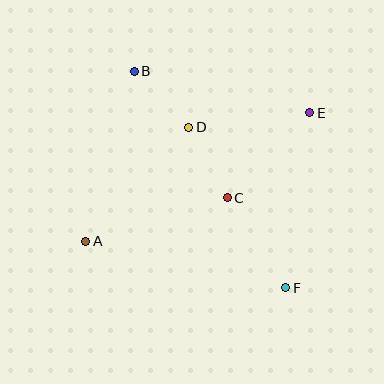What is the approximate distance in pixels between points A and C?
The distance between A and C is approximately 148 pixels.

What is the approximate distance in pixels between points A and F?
The distance between A and F is approximately 206 pixels.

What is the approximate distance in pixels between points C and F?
The distance between C and F is approximately 108 pixels.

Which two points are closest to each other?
Points B and D are closest to each other.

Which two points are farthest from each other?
Points B and F are farthest from each other.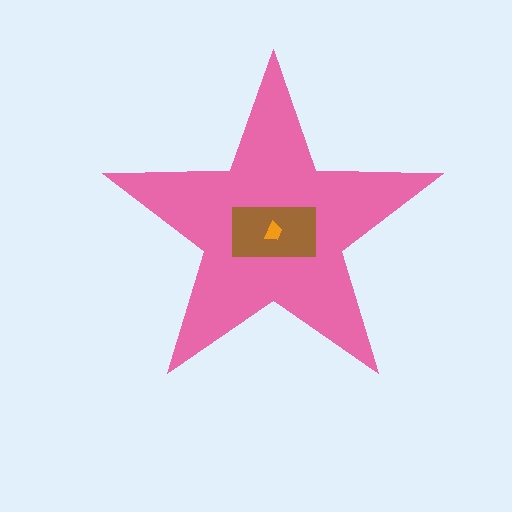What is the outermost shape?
The pink star.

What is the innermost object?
The orange trapezoid.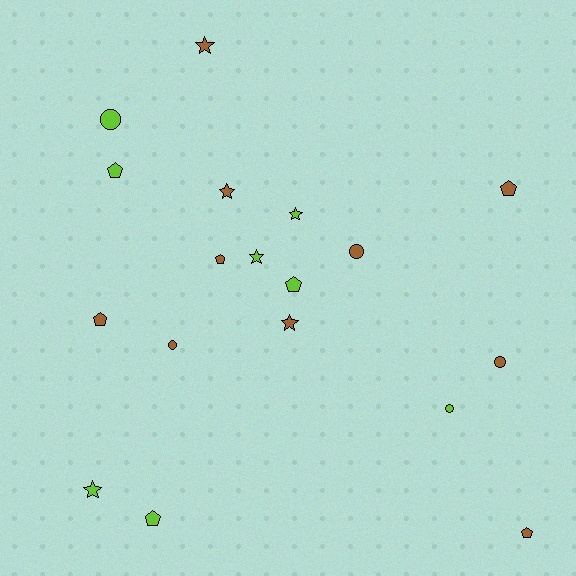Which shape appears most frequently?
Pentagon, with 7 objects.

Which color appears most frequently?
Brown, with 10 objects.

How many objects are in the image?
There are 18 objects.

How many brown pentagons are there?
There are 4 brown pentagons.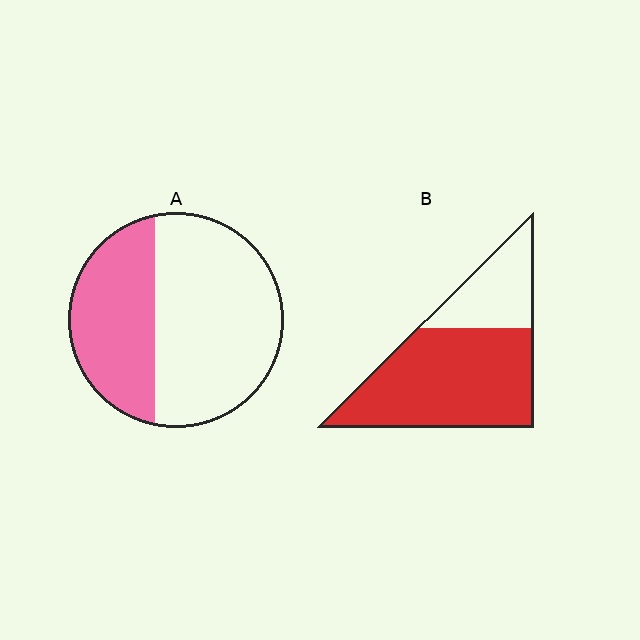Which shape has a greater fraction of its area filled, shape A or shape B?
Shape B.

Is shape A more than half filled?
No.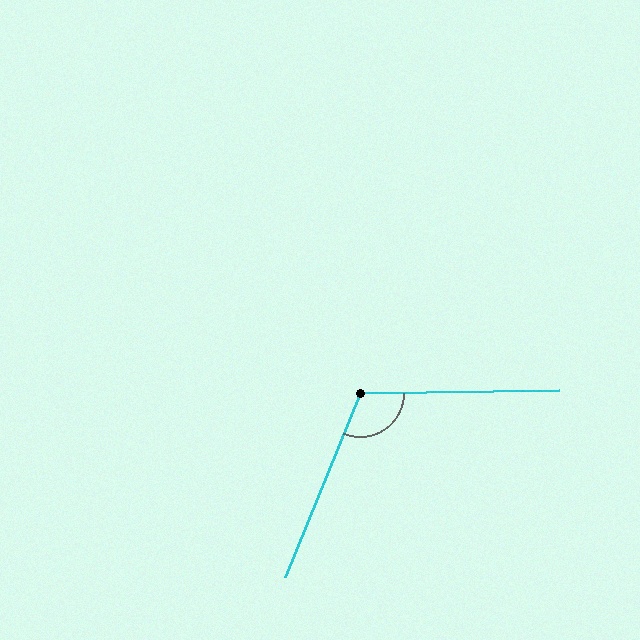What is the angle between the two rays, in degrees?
Approximately 113 degrees.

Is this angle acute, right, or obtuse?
It is obtuse.